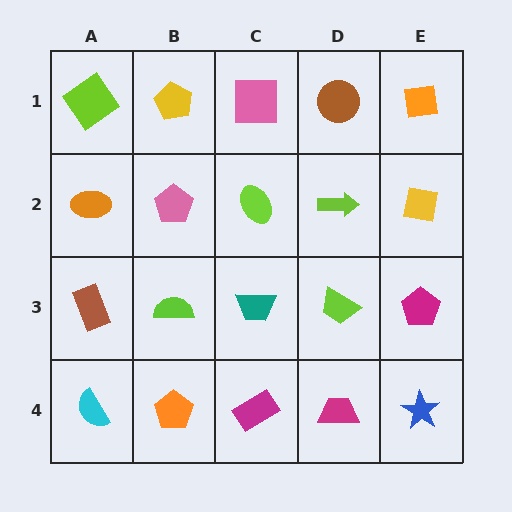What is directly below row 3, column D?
A magenta trapezoid.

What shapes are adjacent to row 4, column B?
A lime semicircle (row 3, column B), a cyan semicircle (row 4, column A), a magenta rectangle (row 4, column C).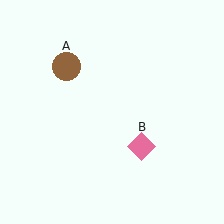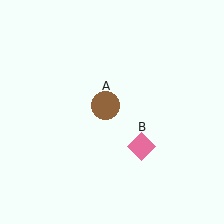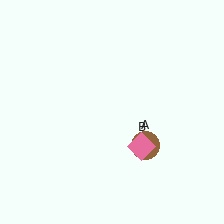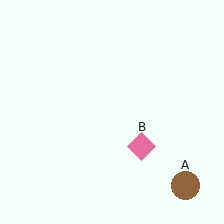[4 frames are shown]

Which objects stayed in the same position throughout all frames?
Pink diamond (object B) remained stationary.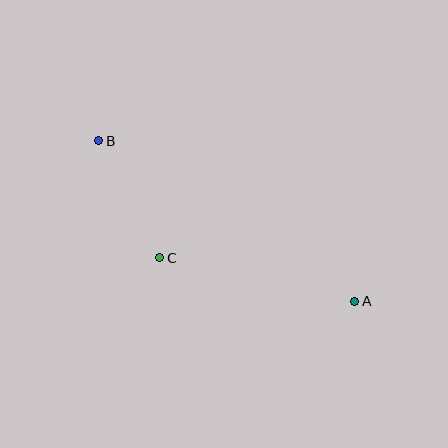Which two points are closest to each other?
Points B and C are closest to each other.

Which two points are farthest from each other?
Points A and B are farthest from each other.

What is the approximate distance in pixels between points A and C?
The distance between A and C is approximately 200 pixels.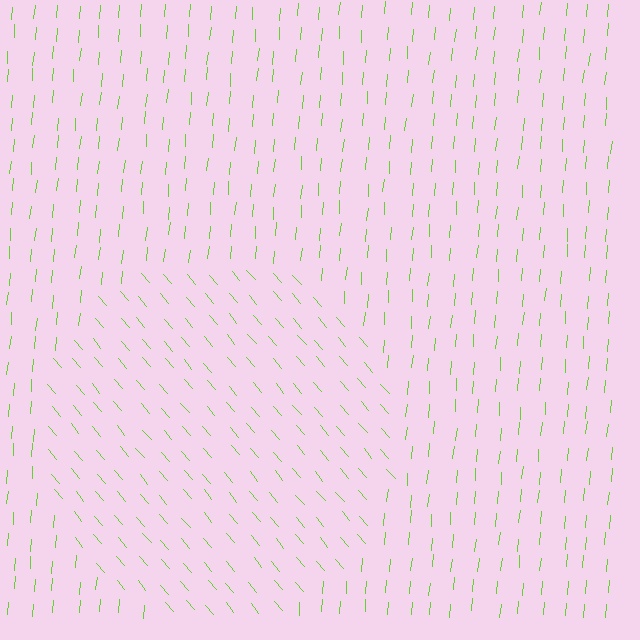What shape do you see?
I see a circle.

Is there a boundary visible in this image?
Yes, there is a texture boundary formed by a change in line orientation.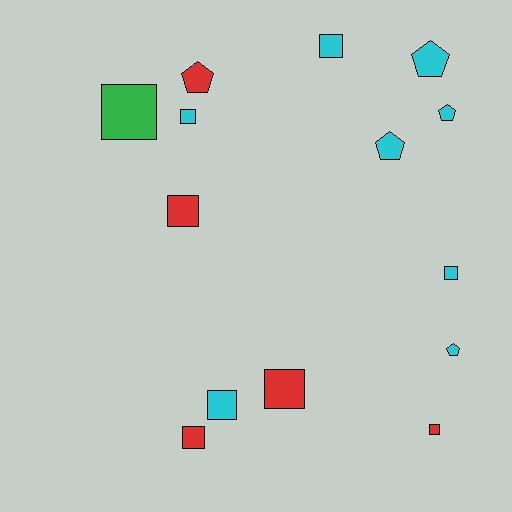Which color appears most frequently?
Cyan, with 8 objects.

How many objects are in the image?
There are 14 objects.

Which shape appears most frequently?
Square, with 9 objects.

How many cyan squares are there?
There are 4 cyan squares.